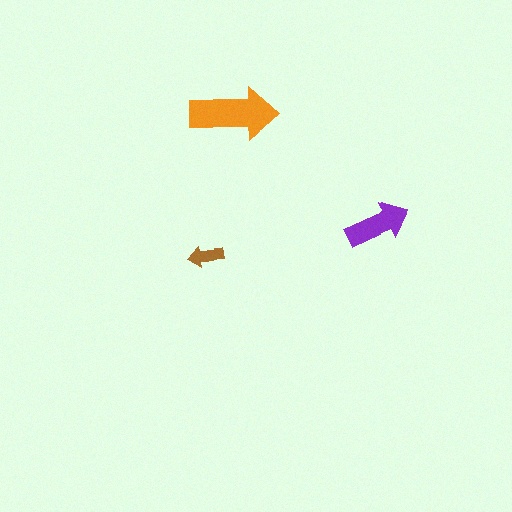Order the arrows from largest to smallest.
the orange one, the purple one, the brown one.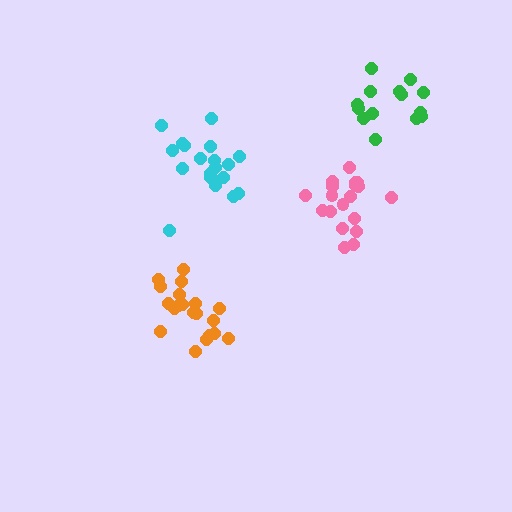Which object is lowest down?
The orange cluster is bottommost.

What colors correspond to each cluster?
The clusters are colored: cyan, orange, green, pink.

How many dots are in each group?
Group 1: 19 dots, Group 2: 20 dots, Group 3: 14 dots, Group 4: 19 dots (72 total).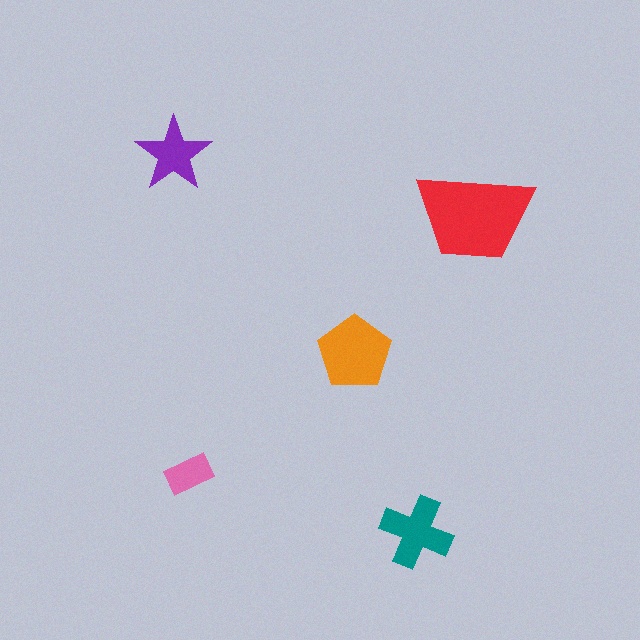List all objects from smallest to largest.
The pink rectangle, the purple star, the teal cross, the orange pentagon, the red trapezoid.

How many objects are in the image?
There are 5 objects in the image.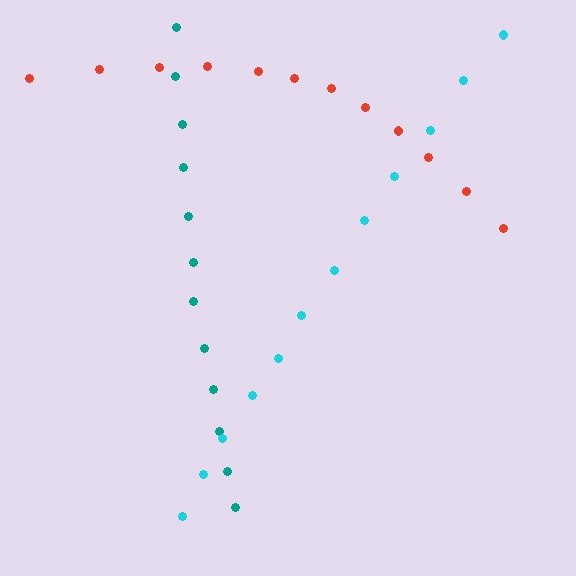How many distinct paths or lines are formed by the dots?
There are 3 distinct paths.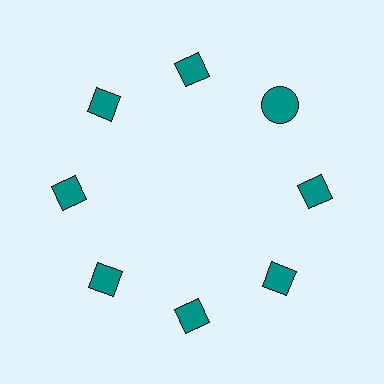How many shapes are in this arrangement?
There are 8 shapes arranged in a ring pattern.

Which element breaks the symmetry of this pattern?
The teal circle at roughly the 2 o'clock position breaks the symmetry. All other shapes are teal diamonds.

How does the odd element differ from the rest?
It has a different shape: circle instead of diamond.